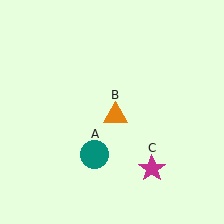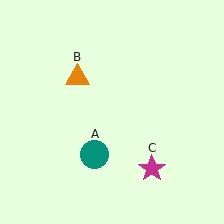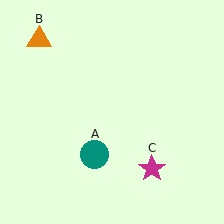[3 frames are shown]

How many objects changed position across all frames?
1 object changed position: orange triangle (object B).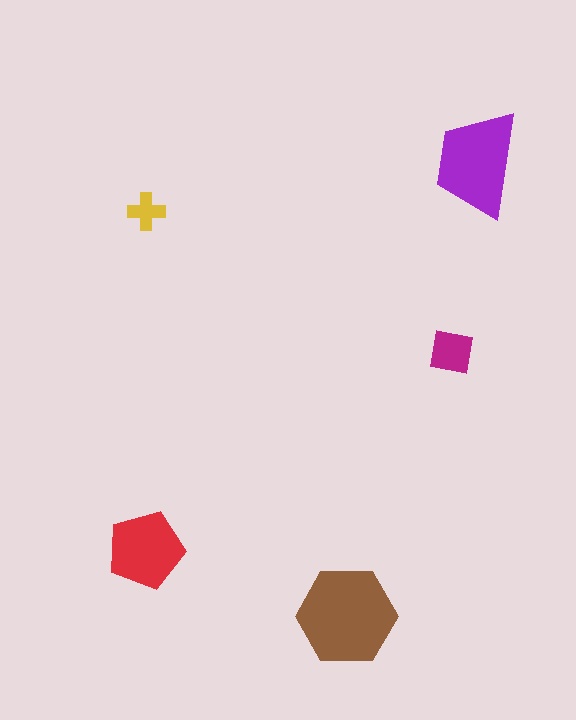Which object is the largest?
The brown hexagon.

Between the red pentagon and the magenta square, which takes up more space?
The red pentagon.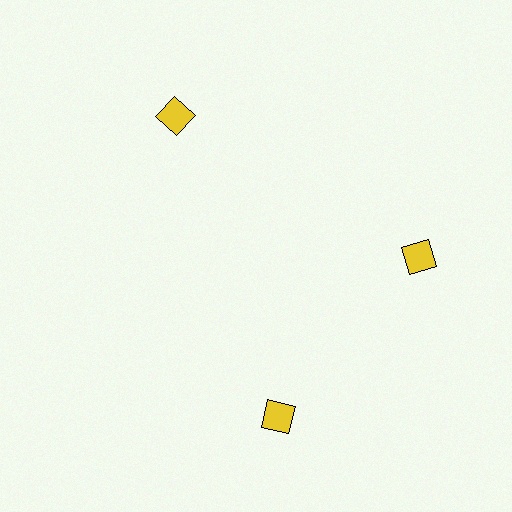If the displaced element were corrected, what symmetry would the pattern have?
It would have 3-fold rotational symmetry — the pattern would map onto itself every 120 degrees.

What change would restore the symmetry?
The symmetry would be restored by rotating it back into even spacing with its neighbors so that all 3 diamonds sit at equal angles and equal distance from the center.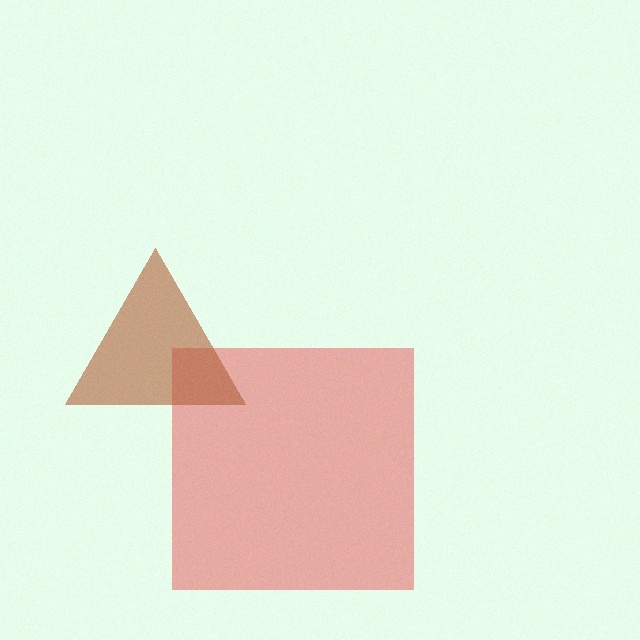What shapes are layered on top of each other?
The layered shapes are: a red square, a brown triangle.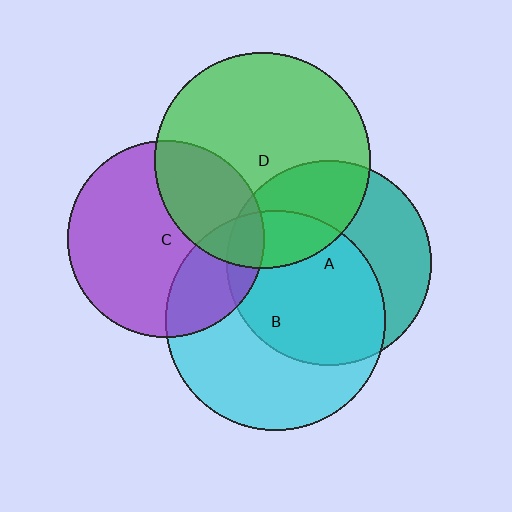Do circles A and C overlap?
Yes.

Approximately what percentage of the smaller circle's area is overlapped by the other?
Approximately 10%.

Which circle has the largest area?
Circle B (cyan).